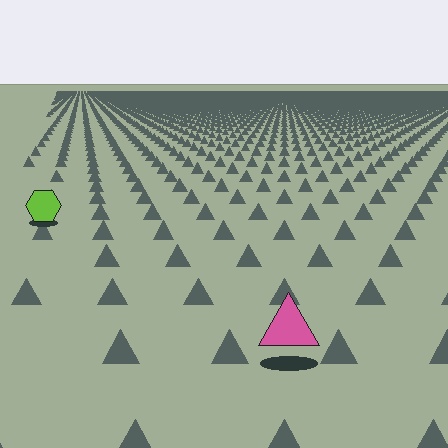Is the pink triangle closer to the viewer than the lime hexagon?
Yes. The pink triangle is closer — you can tell from the texture gradient: the ground texture is coarser near it.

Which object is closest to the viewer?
The pink triangle is closest. The texture marks near it are larger and more spread out.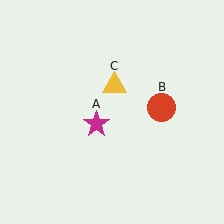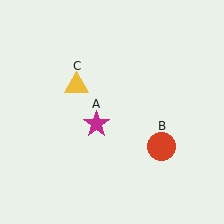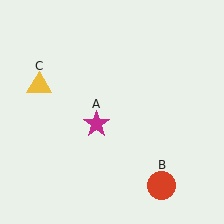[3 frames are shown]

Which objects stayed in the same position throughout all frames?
Magenta star (object A) remained stationary.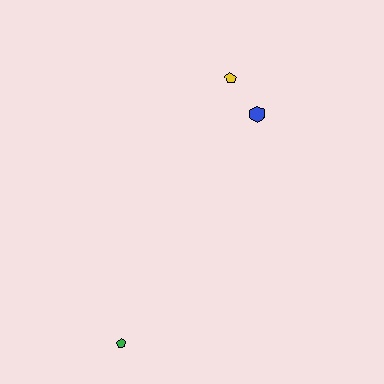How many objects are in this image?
There are 3 objects.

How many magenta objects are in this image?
There are no magenta objects.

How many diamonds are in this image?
There are no diamonds.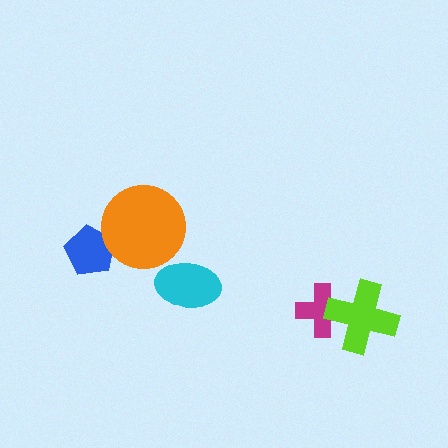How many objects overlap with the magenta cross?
1 object overlaps with the magenta cross.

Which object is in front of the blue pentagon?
The orange circle is in front of the blue pentagon.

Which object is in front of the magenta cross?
The lime cross is in front of the magenta cross.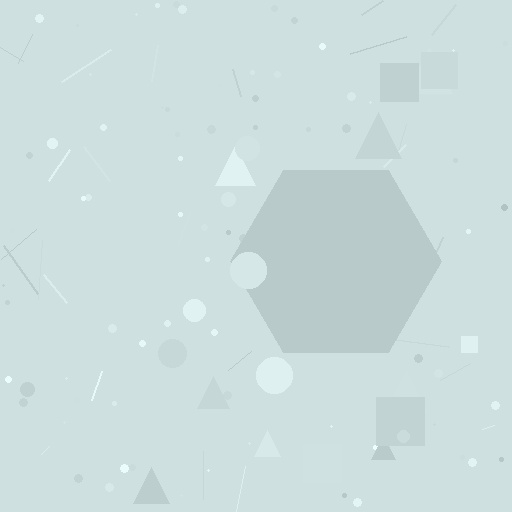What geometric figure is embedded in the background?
A hexagon is embedded in the background.